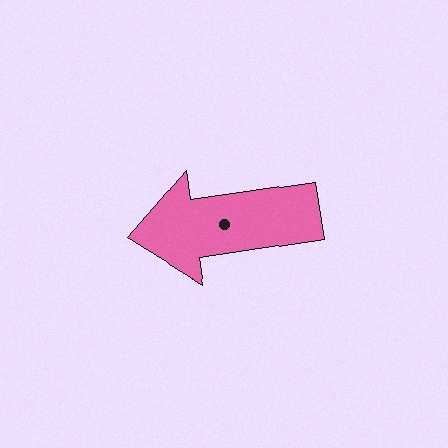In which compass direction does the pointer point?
West.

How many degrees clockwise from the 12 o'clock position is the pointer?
Approximately 262 degrees.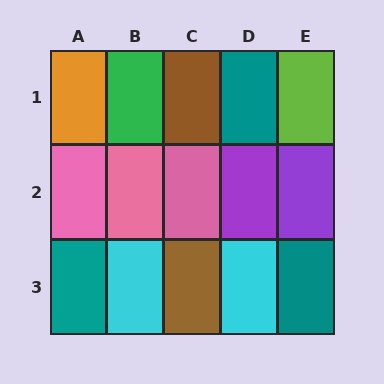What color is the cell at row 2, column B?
Pink.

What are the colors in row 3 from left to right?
Teal, cyan, brown, cyan, teal.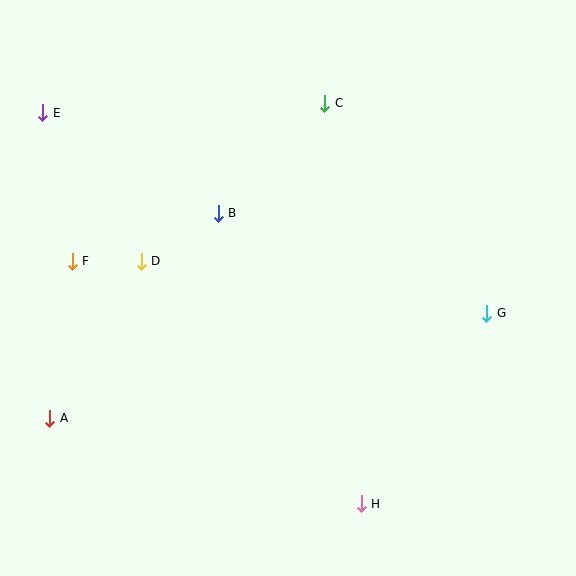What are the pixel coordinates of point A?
Point A is at (50, 418).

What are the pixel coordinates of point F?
Point F is at (72, 261).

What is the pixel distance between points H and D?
The distance between H and D is 327 pixels.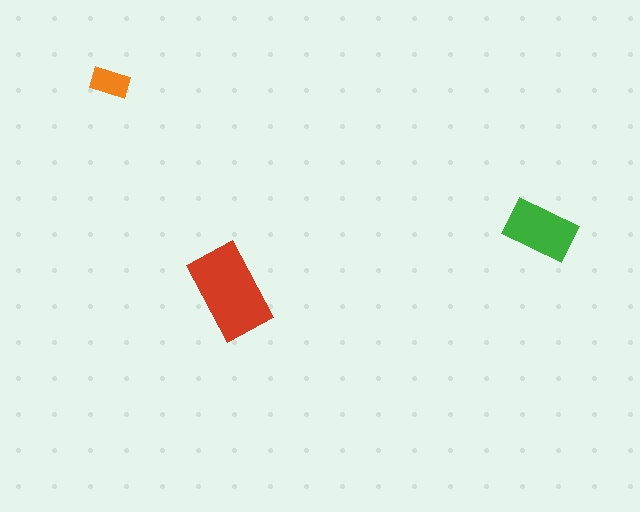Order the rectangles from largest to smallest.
the red one, the green one, the orange one.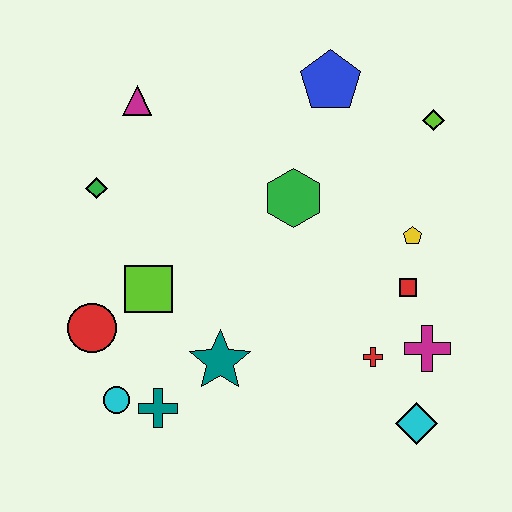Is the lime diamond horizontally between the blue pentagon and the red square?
No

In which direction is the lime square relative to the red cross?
The lime square is to the left of the red cross.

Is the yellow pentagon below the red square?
No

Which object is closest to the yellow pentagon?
The red square is closest to the yellow pentagon.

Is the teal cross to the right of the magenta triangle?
Yes